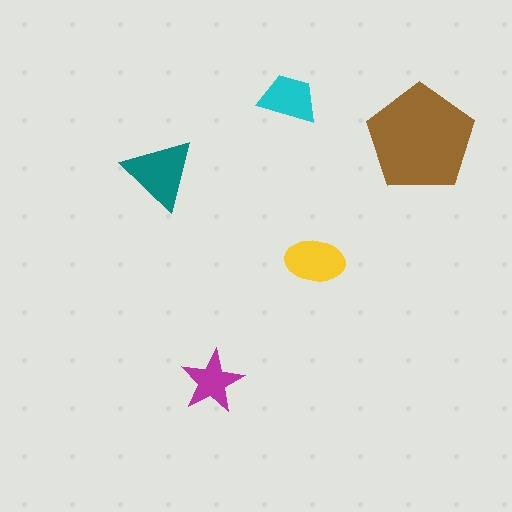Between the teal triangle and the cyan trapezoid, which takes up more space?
The teal triangle.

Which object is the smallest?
The magenta star.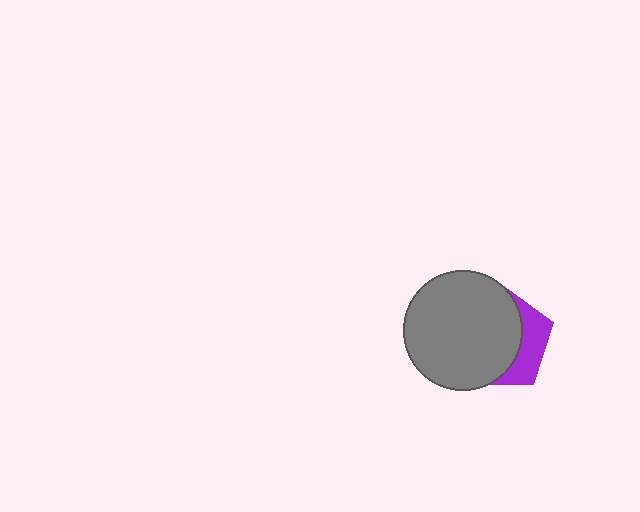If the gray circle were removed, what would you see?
You would see the complete purple pentagon.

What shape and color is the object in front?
The object in front is a gray circle.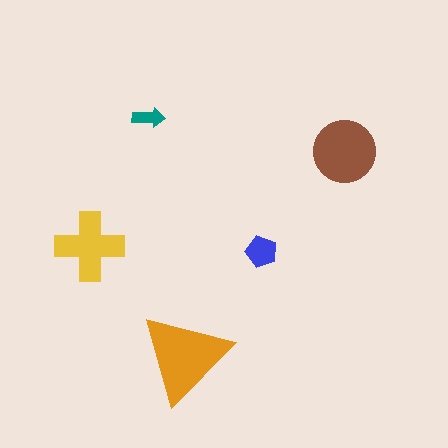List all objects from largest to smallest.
The orange triangle, the brown circle, the yellow cross, the blue pentagon, the teal arrow.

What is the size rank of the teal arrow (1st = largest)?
5th.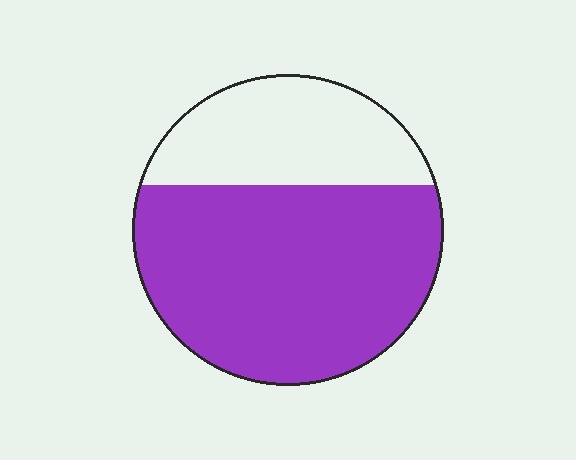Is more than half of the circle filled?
Yes.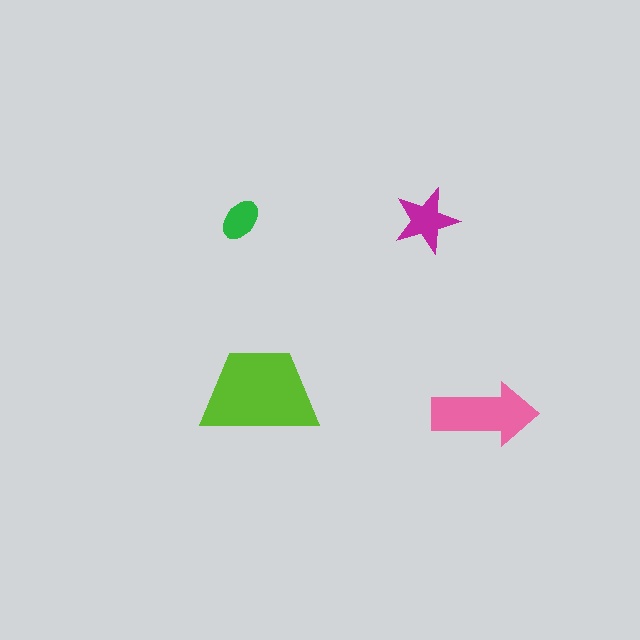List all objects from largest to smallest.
The lime trapezoid, the pink arrow, the magenta star, the green ellipse.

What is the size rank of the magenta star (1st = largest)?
3rd.